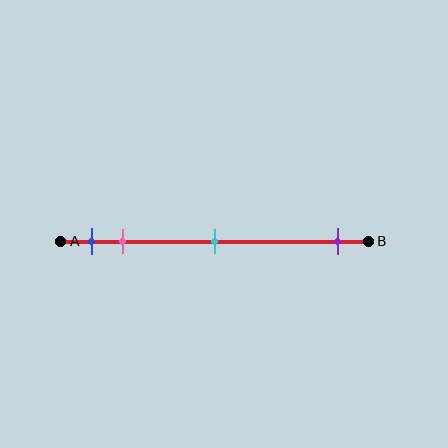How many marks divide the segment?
There are 4 marks dividing the segment.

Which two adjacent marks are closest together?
The blue and pink marks are the closest adjacent pair.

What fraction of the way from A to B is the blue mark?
The blue mark is approximately 10% (0.1) of the way from A to B.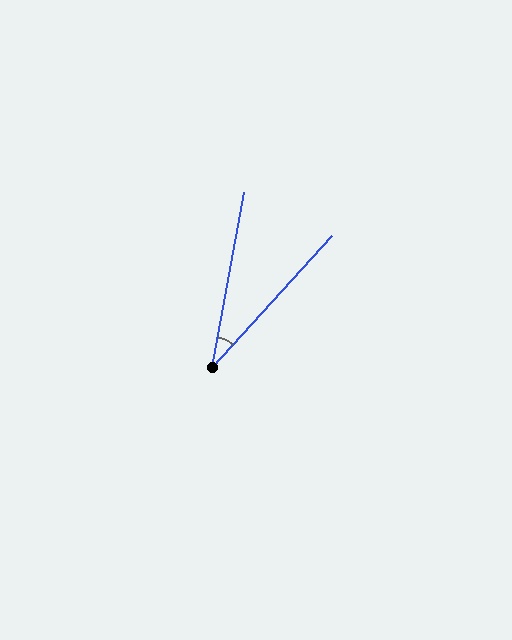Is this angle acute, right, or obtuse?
It is acute.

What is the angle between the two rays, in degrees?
Approximately 32 degrees.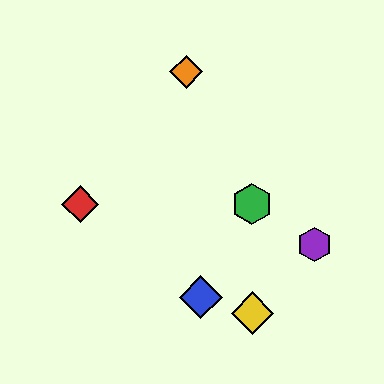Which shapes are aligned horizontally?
The red diamond, the green hexagon are aligned horizontally.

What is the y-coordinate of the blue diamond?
The blue diamond is at y≈297.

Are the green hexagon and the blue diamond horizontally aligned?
No, the green hexagon is at y≈204 and the blue diamond is at y≈297.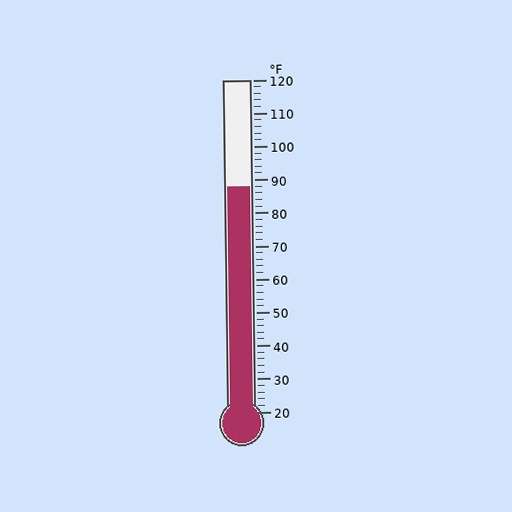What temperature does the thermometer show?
The thermometer shows approximately 88°F.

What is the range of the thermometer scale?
The thermometer scale ranges from 20°F to 120°F.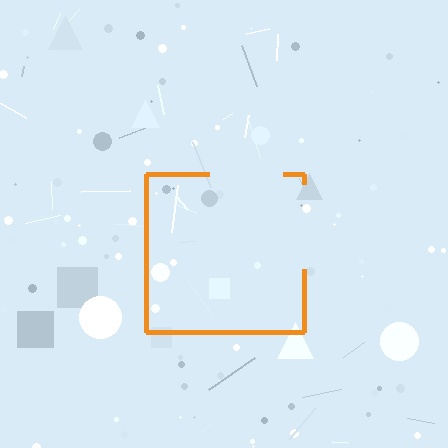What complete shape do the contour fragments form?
The contour fragments form a square.